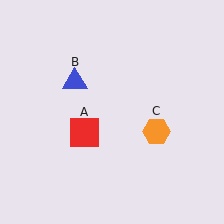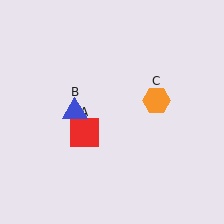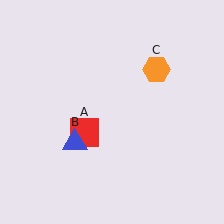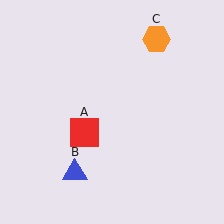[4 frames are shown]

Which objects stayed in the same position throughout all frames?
Red square (object A) remained stationary.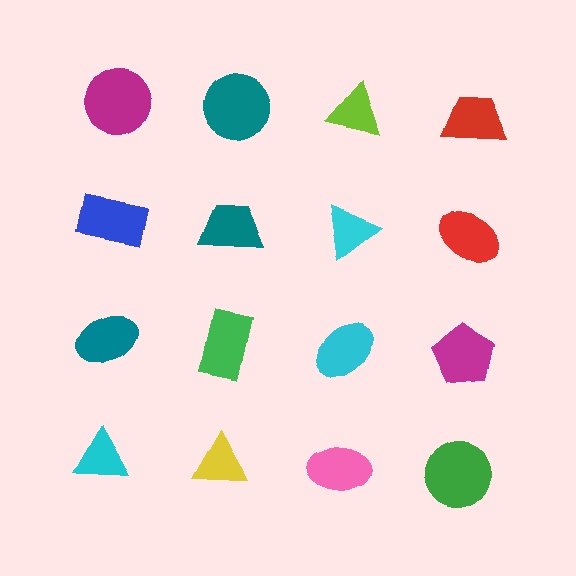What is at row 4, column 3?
A pink ellipse.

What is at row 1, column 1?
A magenta circle.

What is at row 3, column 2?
A green rectangle.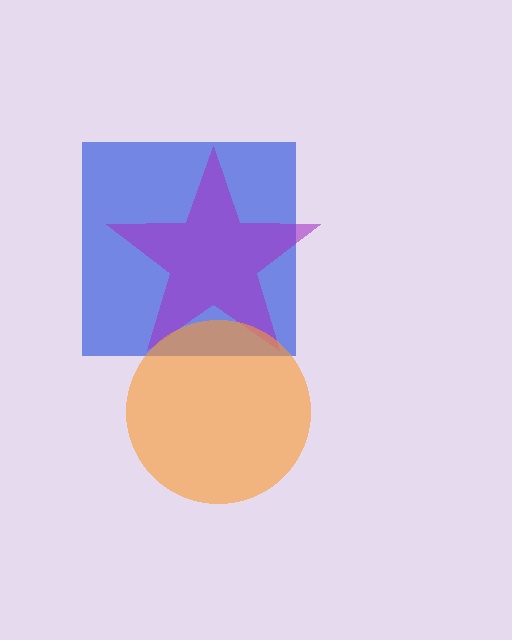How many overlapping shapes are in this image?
There are 3 overlapping shapes in the image.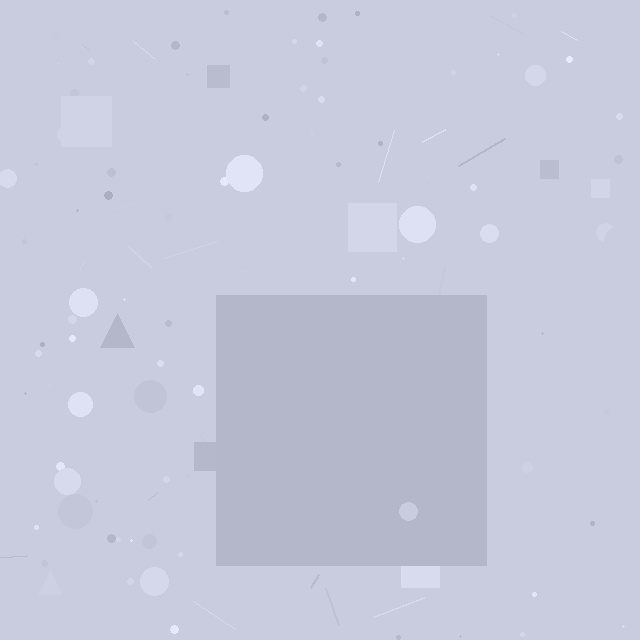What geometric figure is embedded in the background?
A square is embedded in the background.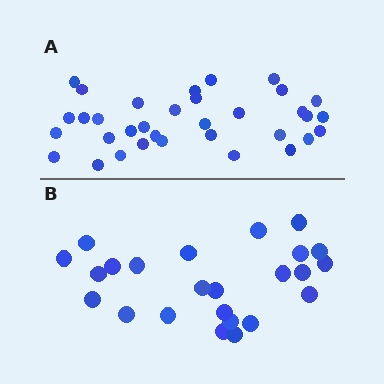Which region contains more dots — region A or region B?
Region A (the top region) has more dots.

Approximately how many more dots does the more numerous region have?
Region A has roughly 10 or so more dots than region B.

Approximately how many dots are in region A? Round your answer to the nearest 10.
About 30 dots. (The exact count is 34, which rounds to 30.)